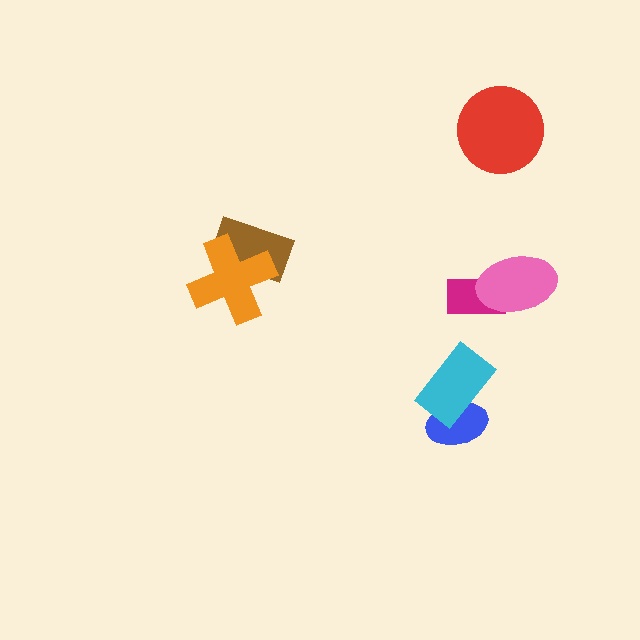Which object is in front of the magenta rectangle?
The pink ellipse is in front of the magenta rectangle.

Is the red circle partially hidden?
No, no other shape covers it.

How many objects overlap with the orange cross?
1 object overlaps with the orange cross.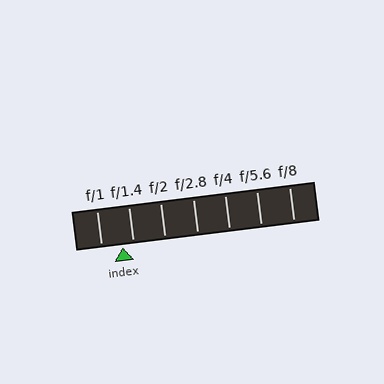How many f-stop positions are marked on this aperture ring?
There are 7 f-stop positions marked.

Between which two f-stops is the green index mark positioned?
The index mark is between f/1 and f/1.4.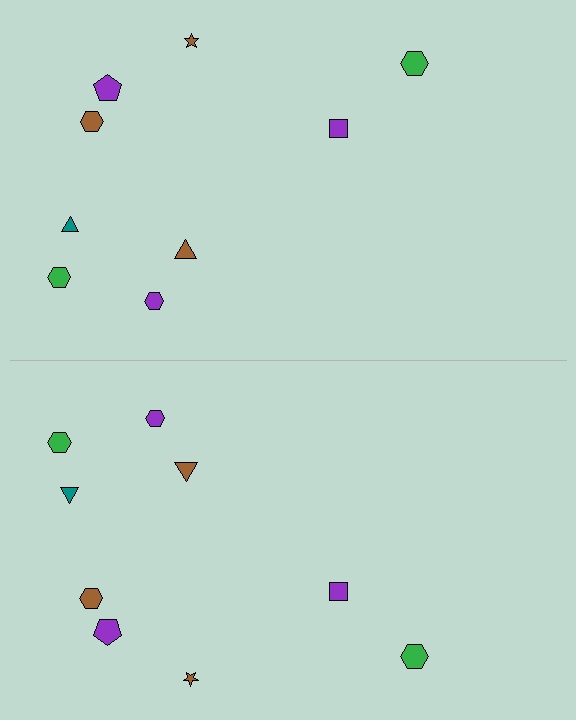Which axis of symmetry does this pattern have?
The pattern has a horizontal axis of symmetry running through the center of the image.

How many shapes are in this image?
There are 18 shapes in this image.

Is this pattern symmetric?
Yes, this pattern has bilateral (reflection) symmetry.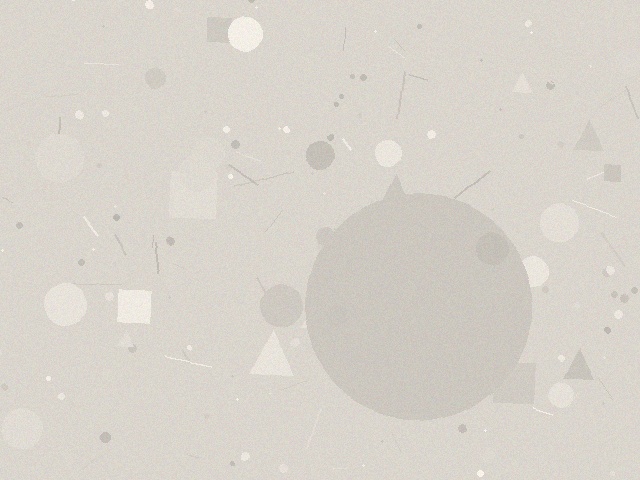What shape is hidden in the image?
A circle is hidden in the image.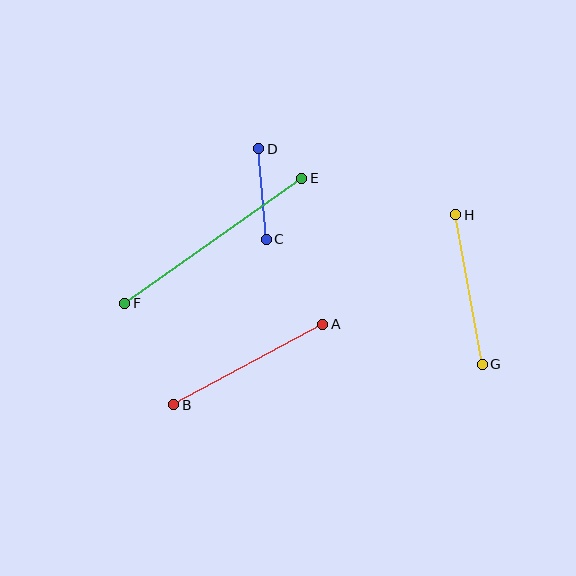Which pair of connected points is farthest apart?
Points E and F are farthest apart.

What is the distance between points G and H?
The distance is approximately 152 pixels.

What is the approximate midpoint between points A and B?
The midpoint is at approximately (248, 364) pixels.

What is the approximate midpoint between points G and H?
The midpoint is at approximately (469, 289) pixels.